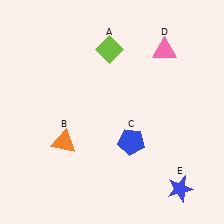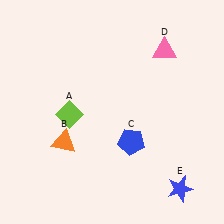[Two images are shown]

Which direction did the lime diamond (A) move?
The lime diamond (A) moved down.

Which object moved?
The lime diamond (A) moved down.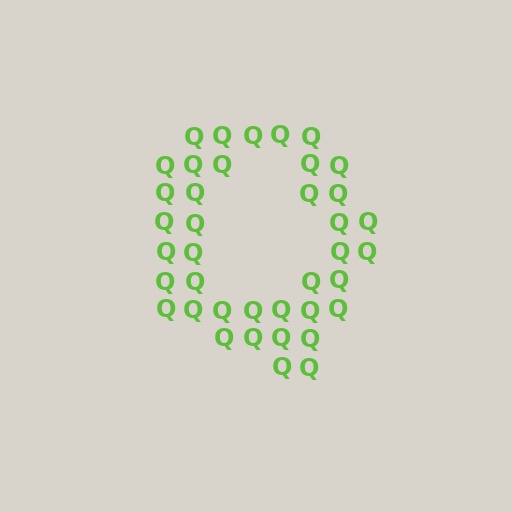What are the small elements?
The small elements are letter Q's.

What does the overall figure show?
The overall figure shows the letter Q.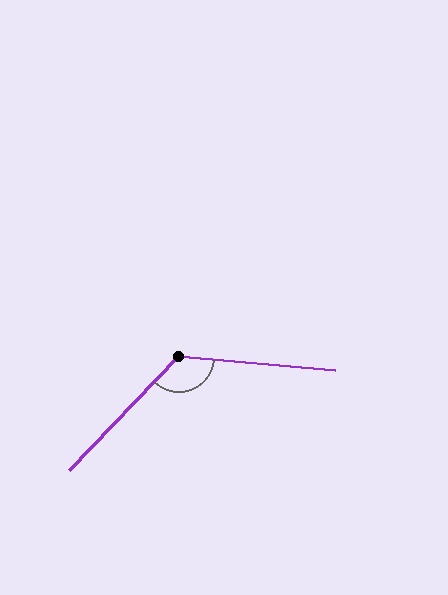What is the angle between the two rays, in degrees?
Approximately 129 degrees.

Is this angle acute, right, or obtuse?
It is obtuse.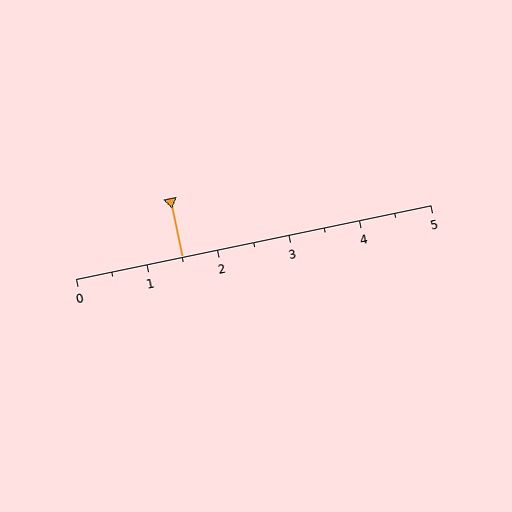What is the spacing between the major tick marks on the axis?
The major ticks are spaced 1 apart.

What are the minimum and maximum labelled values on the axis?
The axis runs from 0 to 5.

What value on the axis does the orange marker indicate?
The marker indicates approximately 1.5.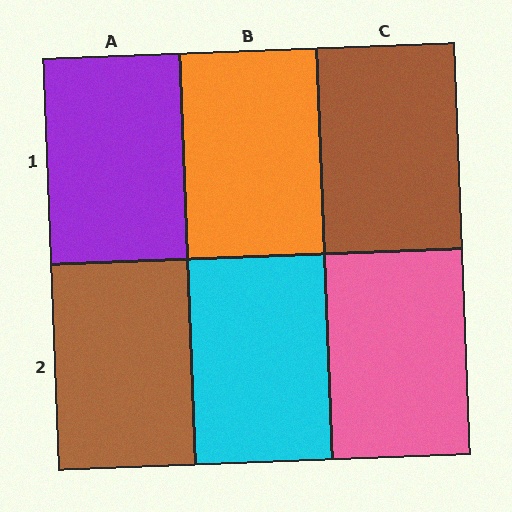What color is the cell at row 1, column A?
Purple.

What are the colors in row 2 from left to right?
Brown, cyan, pink.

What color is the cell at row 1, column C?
Brown.